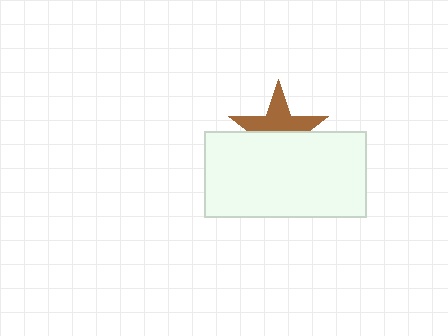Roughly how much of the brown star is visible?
About half of it is visible (roughly 53%).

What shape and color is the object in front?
The object in front is a white rectangle.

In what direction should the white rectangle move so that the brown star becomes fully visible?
The white rectangle should move down. That is the shortest direction to clear the overlap and leave the brown star fully visible.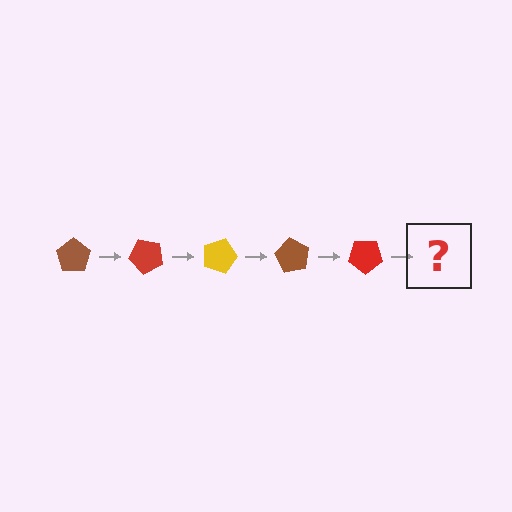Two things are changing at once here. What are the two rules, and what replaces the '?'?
The two rules are that it rotates 45 degrees each step and the color cycles through brown, red, and yellow. The '?' should be a yellow pentagon, rotated 225 degrees from the start.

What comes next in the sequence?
The next element should be a yellow pentagon, rotated 225 degrees from the start.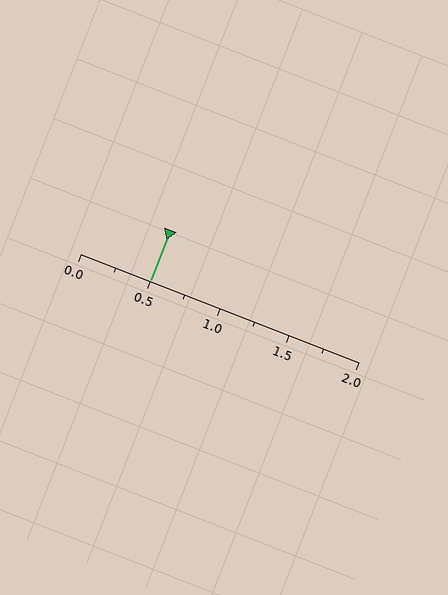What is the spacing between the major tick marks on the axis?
The major ticks are spaced 0.5 apart.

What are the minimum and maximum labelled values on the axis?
The axis runs from 0.0 to 2.0.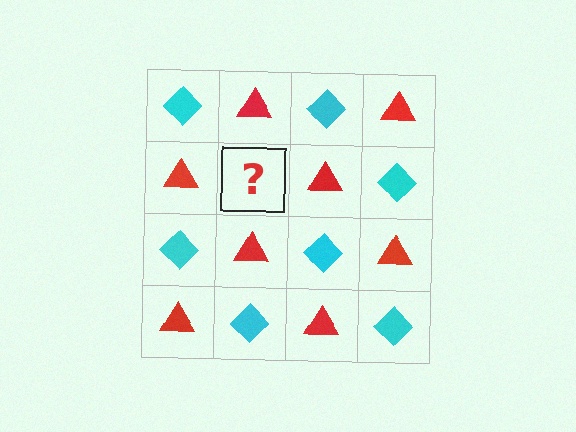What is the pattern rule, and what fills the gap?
The rule is that it alternates cyan diamond and red triangle in a checkerboard pattern. The gap should be filled with a cyan diamond.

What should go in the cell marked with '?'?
The missing cell should contain a cyan diamond.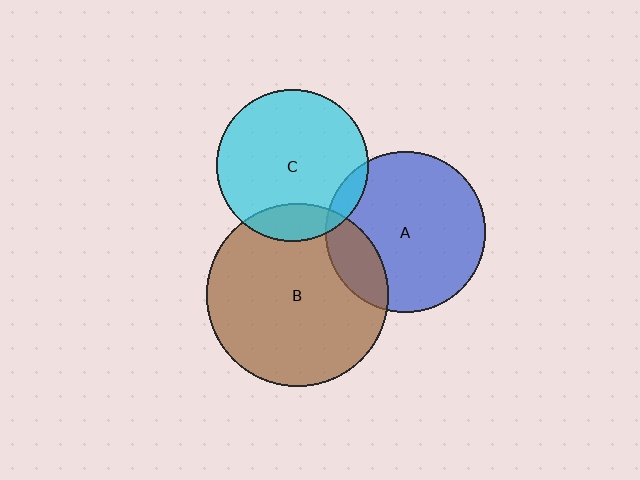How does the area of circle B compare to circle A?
Approximately 1.3 times.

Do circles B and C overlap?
Yes.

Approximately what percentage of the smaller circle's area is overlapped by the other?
Approximately 15%.